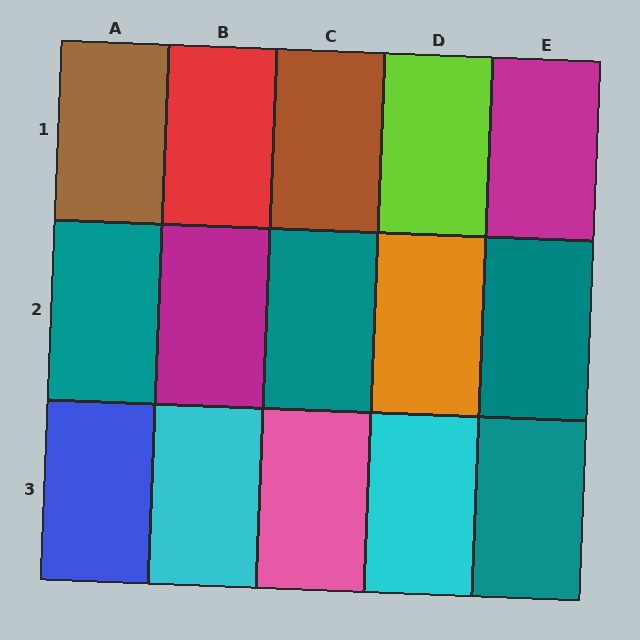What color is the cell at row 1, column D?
Lime.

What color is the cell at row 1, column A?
Brown.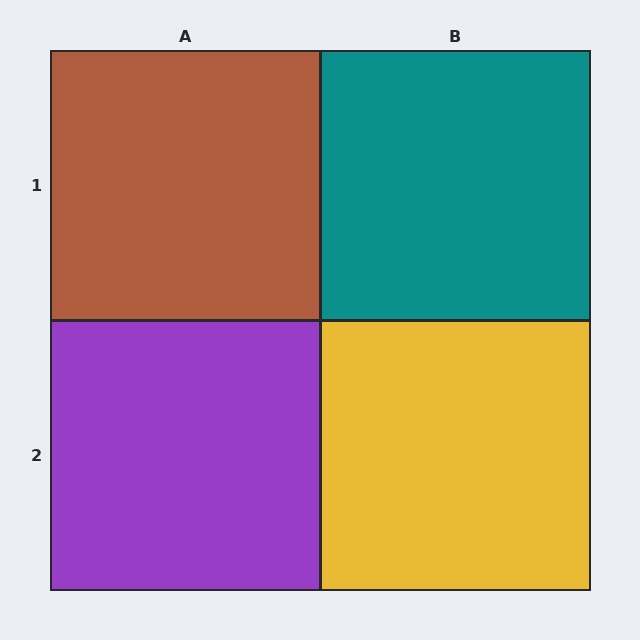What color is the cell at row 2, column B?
Yellow.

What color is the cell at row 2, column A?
Purple.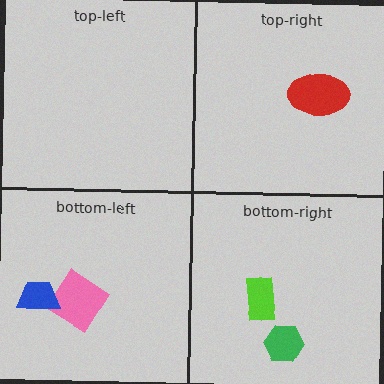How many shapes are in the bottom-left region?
2.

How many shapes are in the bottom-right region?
2.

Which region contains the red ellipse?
The top-right region.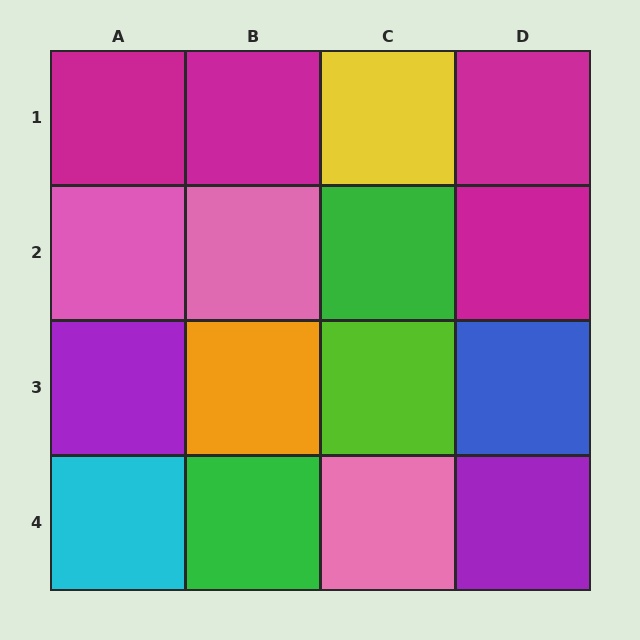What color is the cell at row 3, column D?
Blue.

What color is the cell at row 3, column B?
Orange.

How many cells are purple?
2 cells are purple.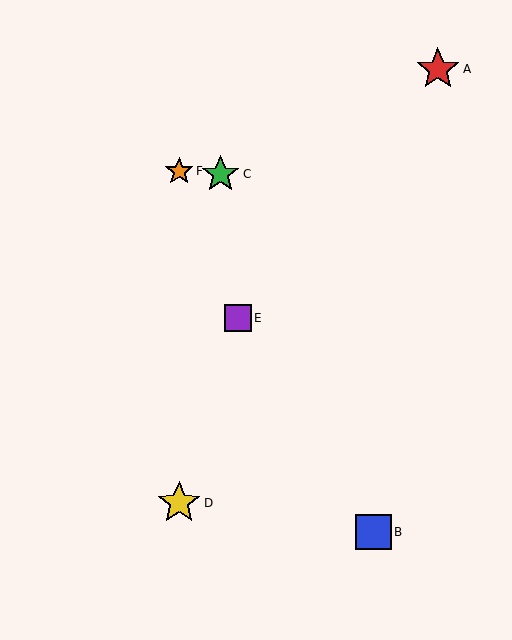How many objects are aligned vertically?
2 objects (D, F) are aligned vertically.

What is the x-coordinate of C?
Object C is at x≈221.